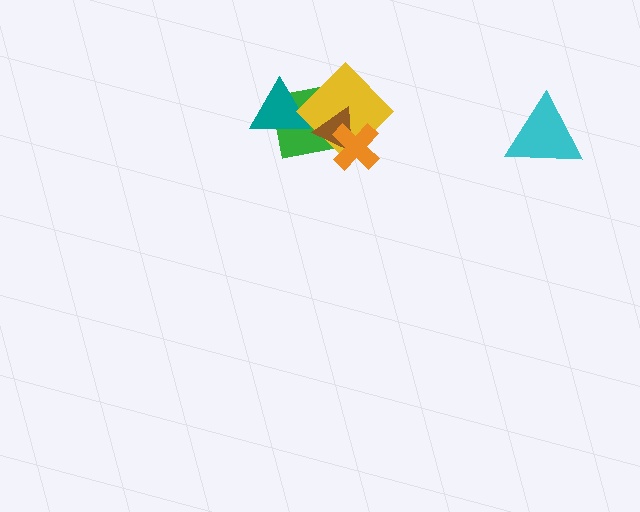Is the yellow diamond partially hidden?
Yes, it is partially covered by another shape.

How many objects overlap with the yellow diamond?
4 objects overlap with the yellow diamond.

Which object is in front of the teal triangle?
The yellow diamond is in front of the teal triangle.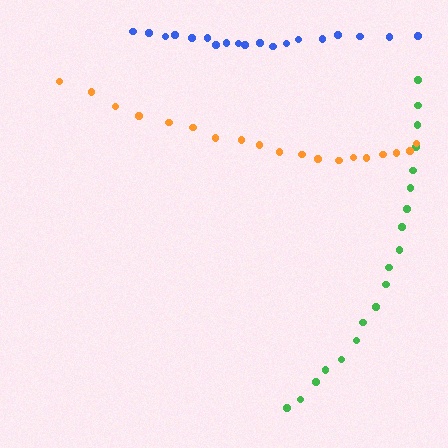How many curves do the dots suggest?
There are 3 distinct paths.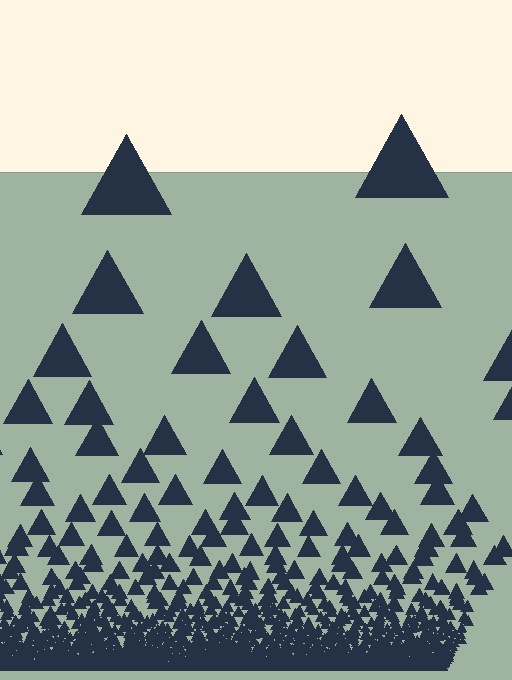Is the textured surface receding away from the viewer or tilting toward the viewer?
The surface appears to tilt toward the viewer. Texture elements get larger and sparser toward the top.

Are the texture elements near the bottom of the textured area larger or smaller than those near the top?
Smaller. The gradient is inverted — elements near the bottom are smaller and denser.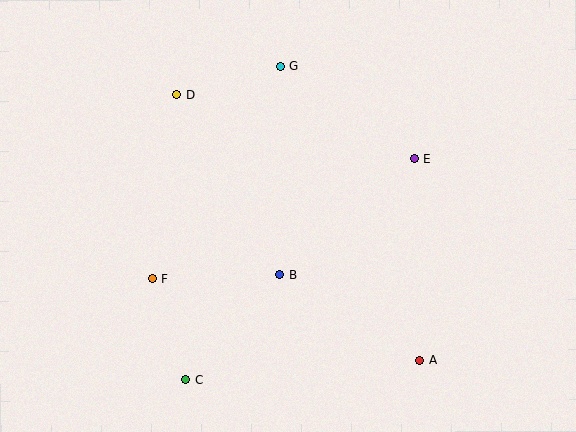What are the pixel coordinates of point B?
Point B is at (280, 275).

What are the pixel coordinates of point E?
Point E is at (414, 159).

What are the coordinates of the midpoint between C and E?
The midpoint between C and E is at (300, 269).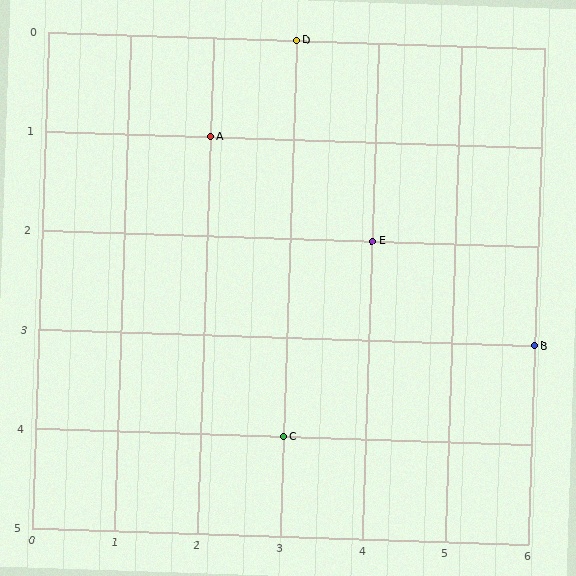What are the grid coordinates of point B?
Point B is at grid coordinates (6, 3).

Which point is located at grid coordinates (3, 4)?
Point C is at (3, 4).